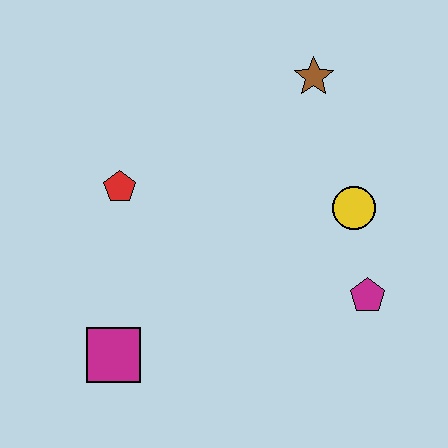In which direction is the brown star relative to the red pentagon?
The brown star is to the right of the red pentagon.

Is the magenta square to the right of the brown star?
No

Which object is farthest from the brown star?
The magenta square is farthest from the brown star.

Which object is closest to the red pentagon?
The magenta square is closest to the red pentagon.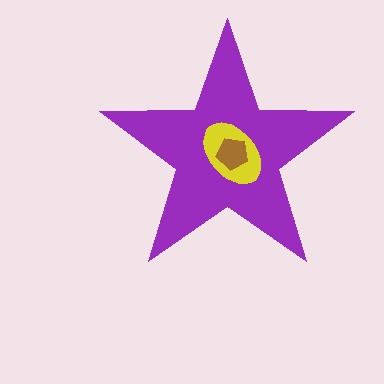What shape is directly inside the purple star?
The yellow ellipse.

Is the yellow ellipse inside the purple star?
Yes.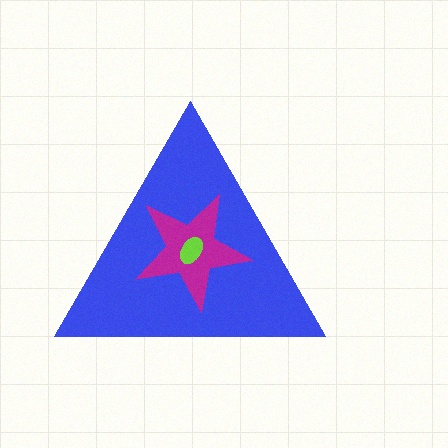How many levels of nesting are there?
3.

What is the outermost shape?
The blue triangle.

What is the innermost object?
The lime ellipse.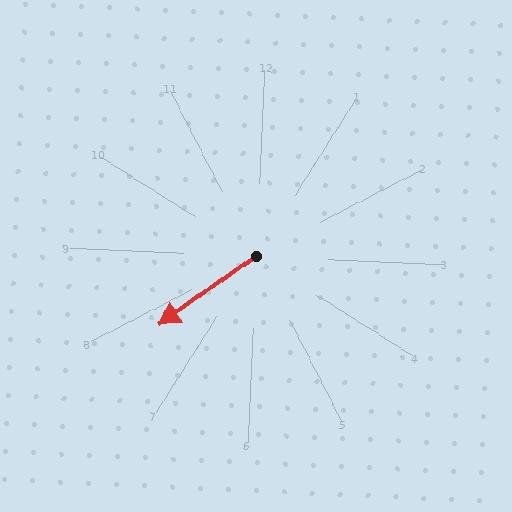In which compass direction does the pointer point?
Southwest.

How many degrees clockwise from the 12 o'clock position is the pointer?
Approximately 232 degrees.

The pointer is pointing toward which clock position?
Roughly 8 o'clock.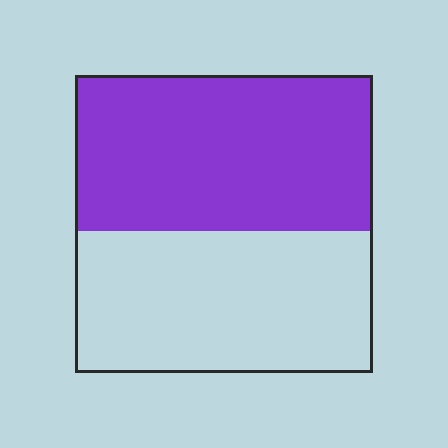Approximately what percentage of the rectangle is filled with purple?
Approximately 50%.